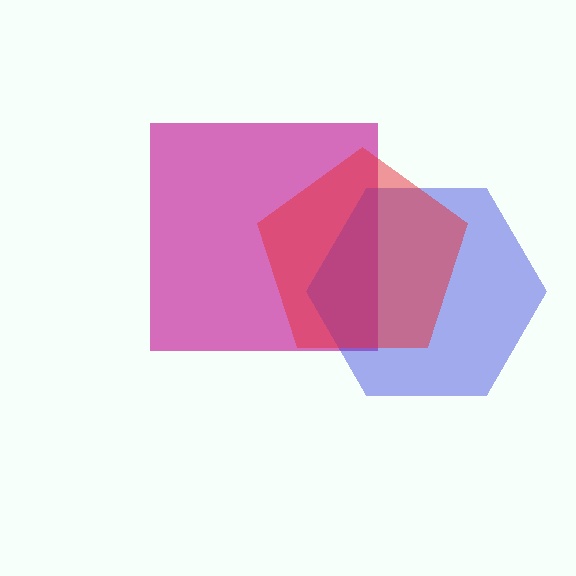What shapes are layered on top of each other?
The layered shapes are: a magenta square, a blue hexagon, a red pentagon.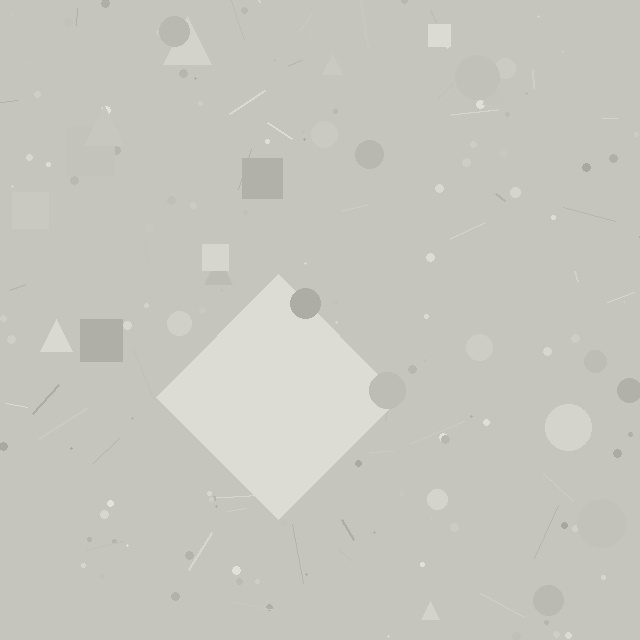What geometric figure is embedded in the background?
A diamond is embedded in the background.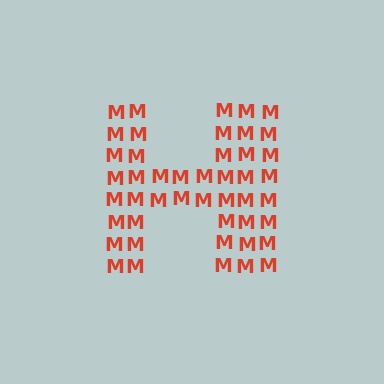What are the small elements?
The small elements are letter M's.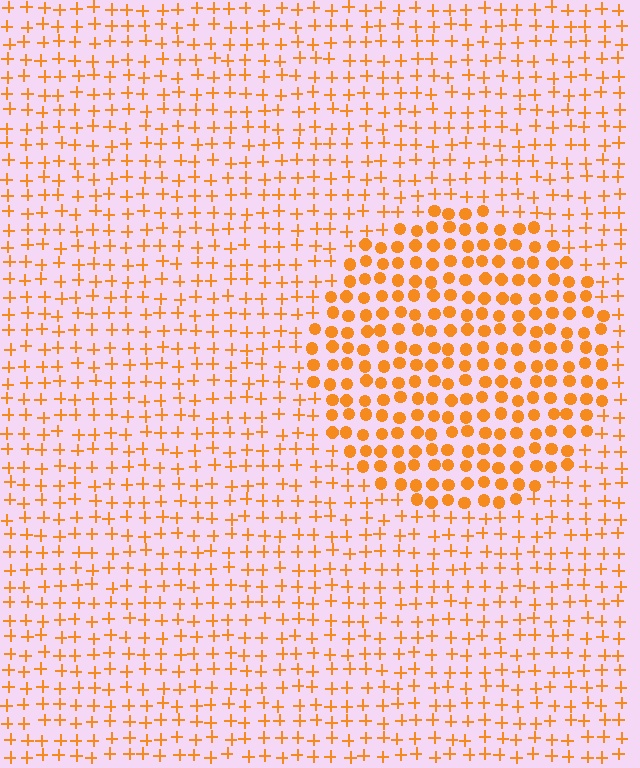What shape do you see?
I see a circle.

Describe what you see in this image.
The image is filled with small orange elements arranged in a uniform grid. A circle-shaped region contains circles, while the surrounding area contains plus signs. The boundary is defined purely by the change in element shape.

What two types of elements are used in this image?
The image uses circles inside the circle region and plus signs outside it.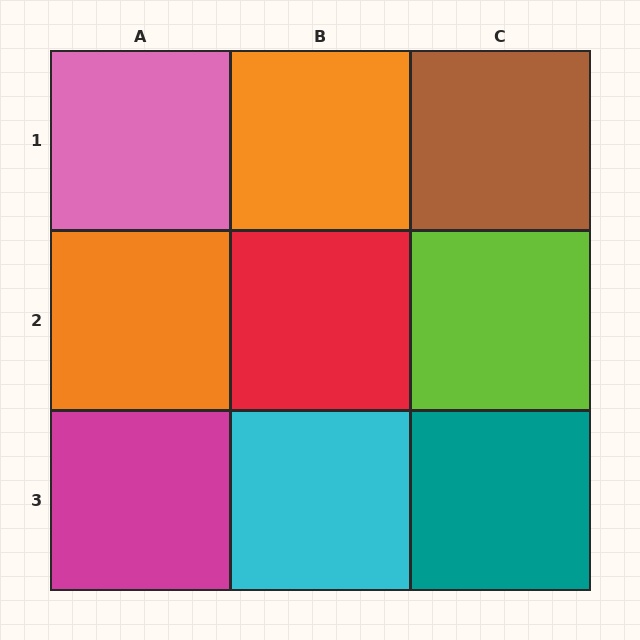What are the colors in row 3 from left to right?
Magenta, cyan, teal.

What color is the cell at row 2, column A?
Orange.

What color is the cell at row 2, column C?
Lime.